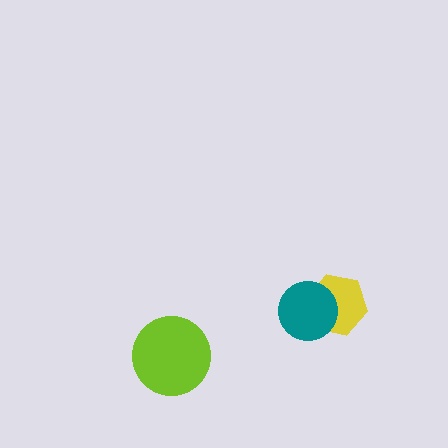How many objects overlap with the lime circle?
0 objects overlap with the lime circle.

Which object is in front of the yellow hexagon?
The teal circle is in front of the yellow hexagon.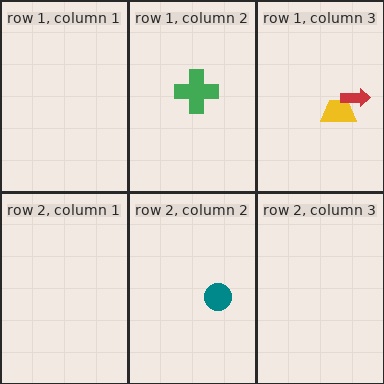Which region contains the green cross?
The row 1, column 2 region.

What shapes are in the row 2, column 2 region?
The teal circle.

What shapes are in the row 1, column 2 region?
The green cross.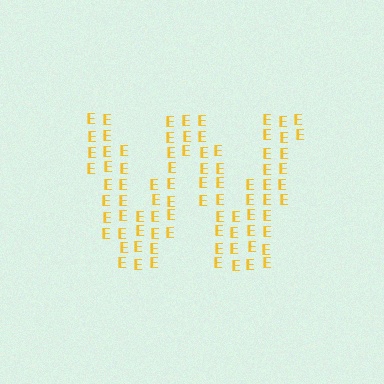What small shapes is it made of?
It is made of small letter E's.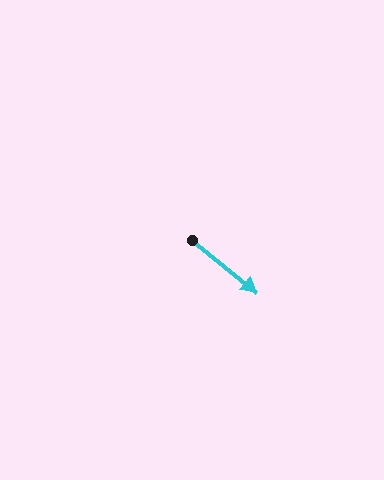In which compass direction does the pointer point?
Southeast.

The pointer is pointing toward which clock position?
Roughly 4 o'clock.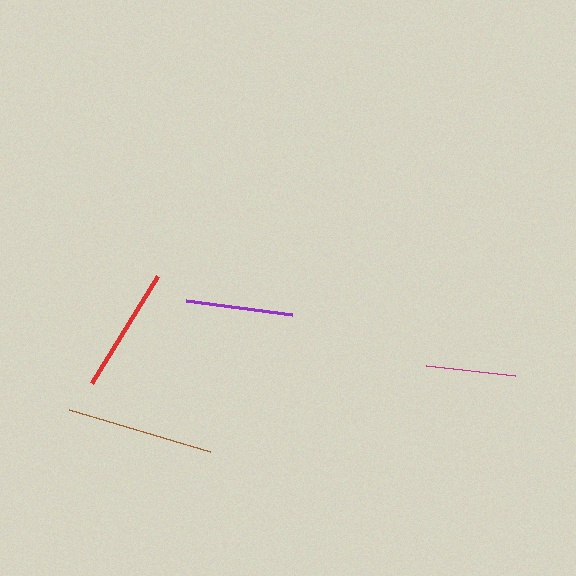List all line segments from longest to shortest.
From longest to shortest: brown, red, purple, magenta.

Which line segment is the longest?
The brown line is the longest at approximately 147 pixels.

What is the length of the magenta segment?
The magenta segment is approximately 89 pixels long.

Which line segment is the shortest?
The magenta line is the shortest at approximately 89 pixels.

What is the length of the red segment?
The red segment is approximately 125 pixels long.